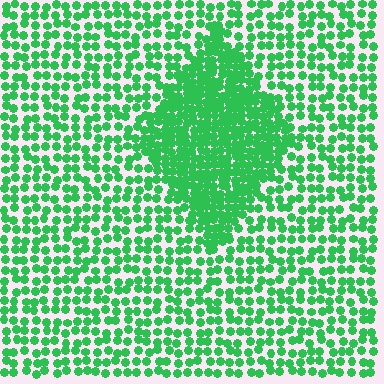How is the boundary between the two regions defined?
The boundary is defined by a change in element density (approximately 2.1x ratio). All elements are the same color, size, and shape.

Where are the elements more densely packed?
The elements are more densely packed inside the diamond boundary.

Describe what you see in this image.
The image contains small green elements arranged at two different densities. A diamond-shaped region is visible where the elements are more densely packed than the surrounding area.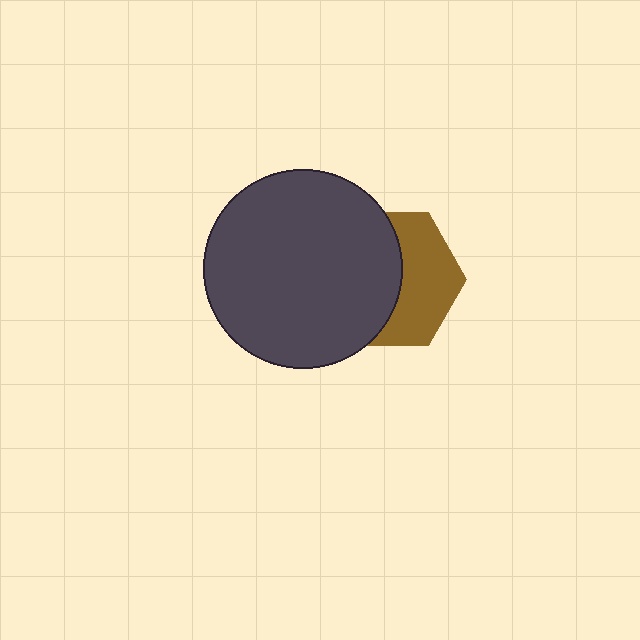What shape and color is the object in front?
The object in front is a dark gray circle.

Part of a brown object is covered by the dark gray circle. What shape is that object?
It is a hexagon.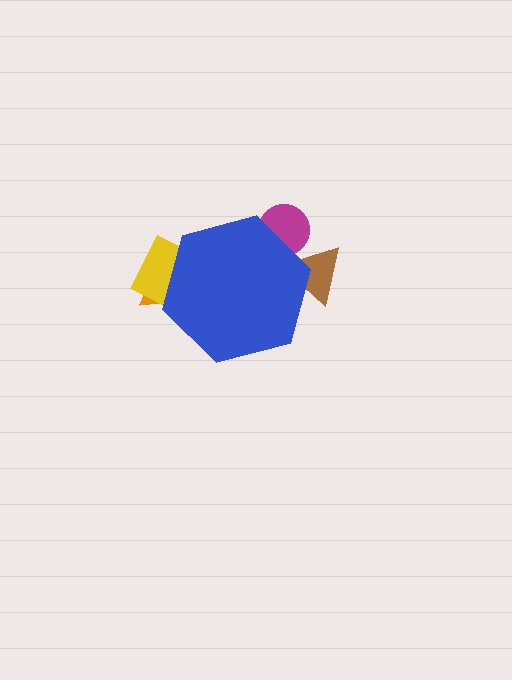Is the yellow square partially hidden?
Yes, the yellow square is partially hidden behind the blue hexagon.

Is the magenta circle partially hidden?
Yes, the magenta circle is partially hidden behind the blue hexagon.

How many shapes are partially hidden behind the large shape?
4 shapes are partially hidden.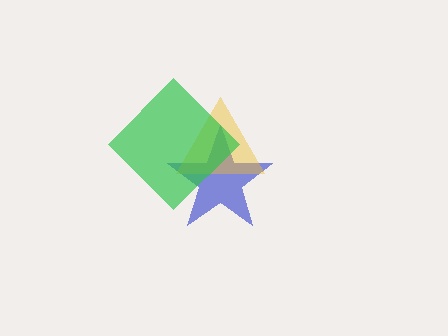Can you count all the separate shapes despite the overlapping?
Yes, there are 3 separate shapes.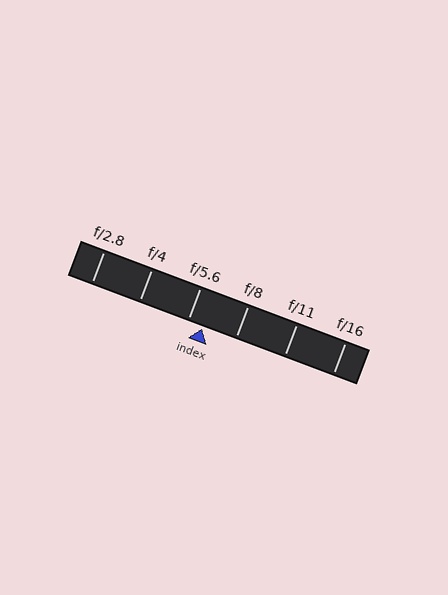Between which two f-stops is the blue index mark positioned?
The index mark is between f/5.6 and f/8.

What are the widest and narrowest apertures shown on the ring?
The widest aperture shown is f/2.8 and the narrowest is f/16.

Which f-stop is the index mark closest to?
The index mark is closest to f/5.6.